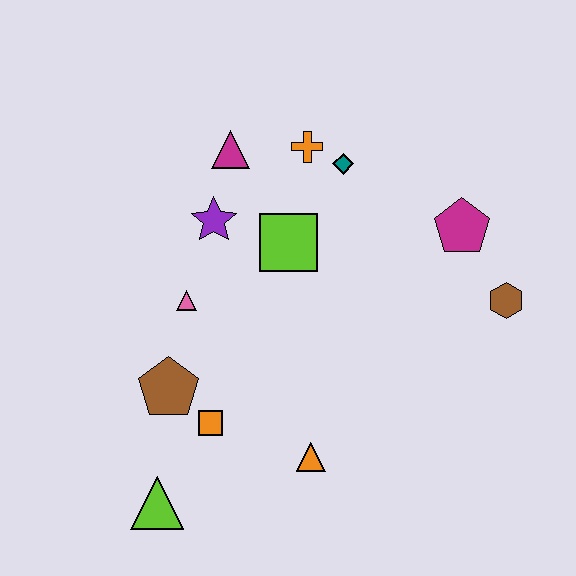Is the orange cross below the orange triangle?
No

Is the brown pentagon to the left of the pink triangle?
Yes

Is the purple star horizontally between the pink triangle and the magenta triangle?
Yes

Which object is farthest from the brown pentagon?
The brown hexagon is farthest from the brown pentagon.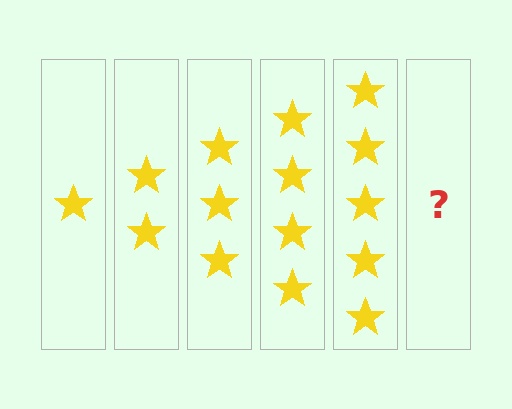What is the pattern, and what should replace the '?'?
The pattern is that each step adds one more star. The '?' should be 6 stars.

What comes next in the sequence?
The next element should be 6 stars.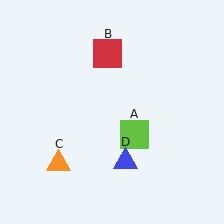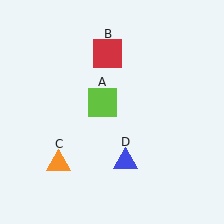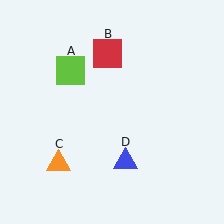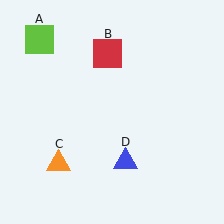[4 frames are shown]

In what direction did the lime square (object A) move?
The lime square (object A) moved up and to the left.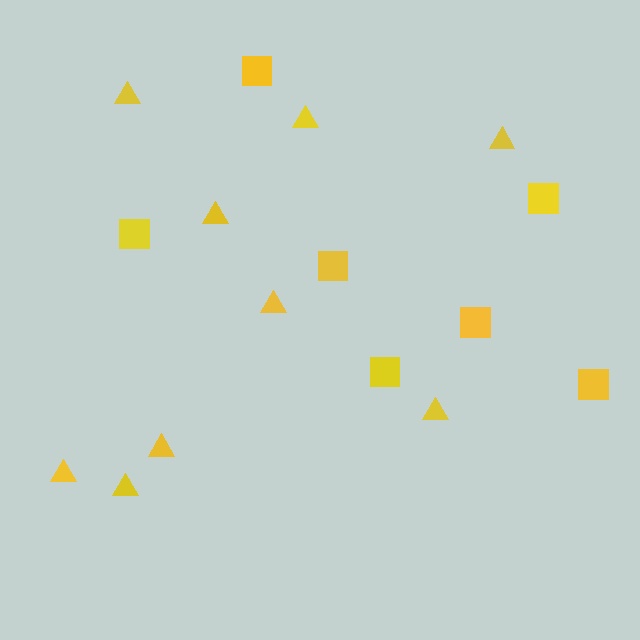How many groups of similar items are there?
There are 2 groups: one group of squares (7) and one group of triangles (9).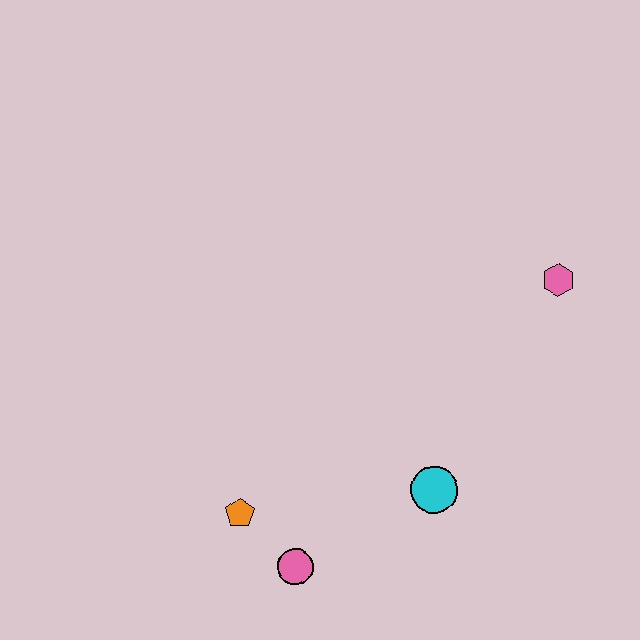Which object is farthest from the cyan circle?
The pink hexagon is farthest from the cyan circle.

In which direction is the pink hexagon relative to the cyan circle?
The pink hexagon is above the cyan circle.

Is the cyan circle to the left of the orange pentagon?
No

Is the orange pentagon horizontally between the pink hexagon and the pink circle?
No